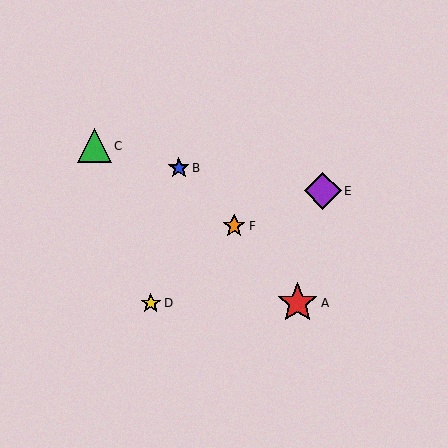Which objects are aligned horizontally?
Objects A, D are aligned horizontally.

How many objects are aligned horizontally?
2 objects (A, D) are aligned horizontally.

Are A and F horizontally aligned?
No, A is at y≈303 and F is at y≈226.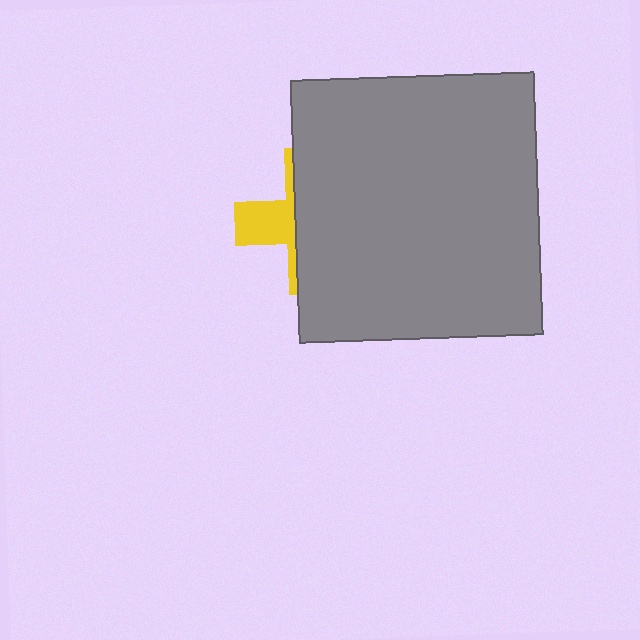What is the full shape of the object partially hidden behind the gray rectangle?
The partially hidden object is a yellow cross.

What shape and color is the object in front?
The object in front is a gray rectangle.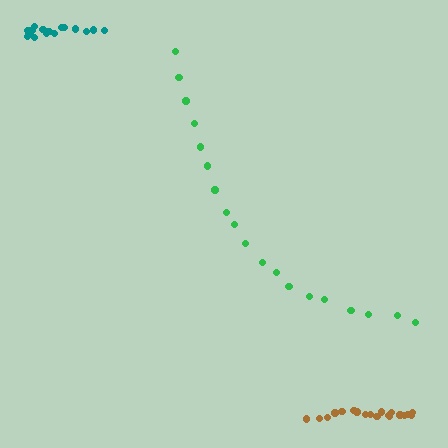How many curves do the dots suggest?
There are 3 distinct paths.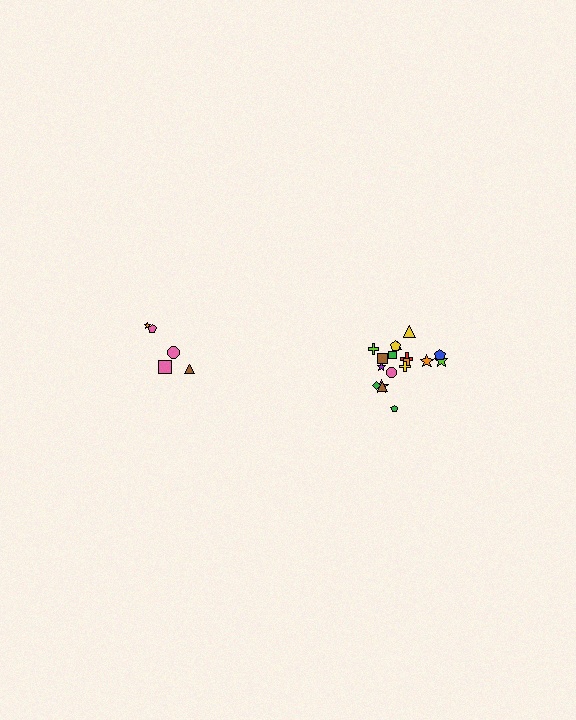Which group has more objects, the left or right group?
The right group.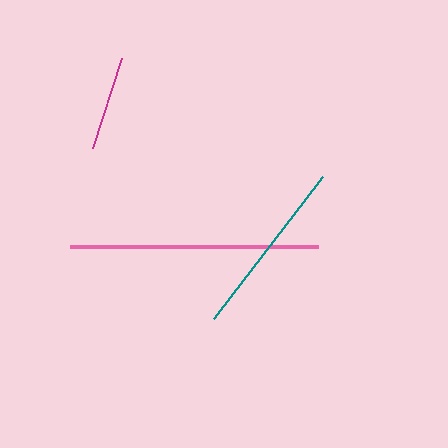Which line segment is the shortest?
The magenta line is the shortest at approximately 95 pixels.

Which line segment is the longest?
The pink line is the longest at approximately 248 pixels.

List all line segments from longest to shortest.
From longest to shortest: pink, teal, magenta.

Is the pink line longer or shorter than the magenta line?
The pink line is longer than the magenta line.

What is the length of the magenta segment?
The magenta segment is approximately 95 pixels long.